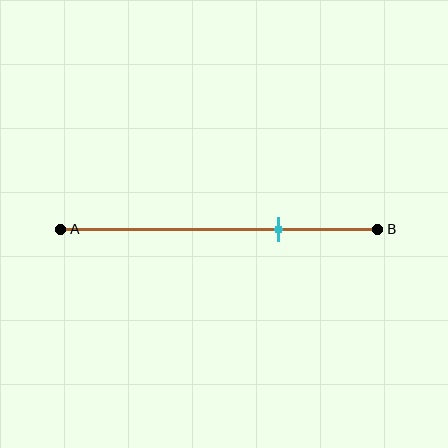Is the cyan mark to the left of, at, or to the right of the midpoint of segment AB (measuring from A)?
The cyan mark is to the right of the midpoint of segment AB.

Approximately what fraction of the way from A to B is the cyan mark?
The cyan mark is approximately 70% of the way from A to B.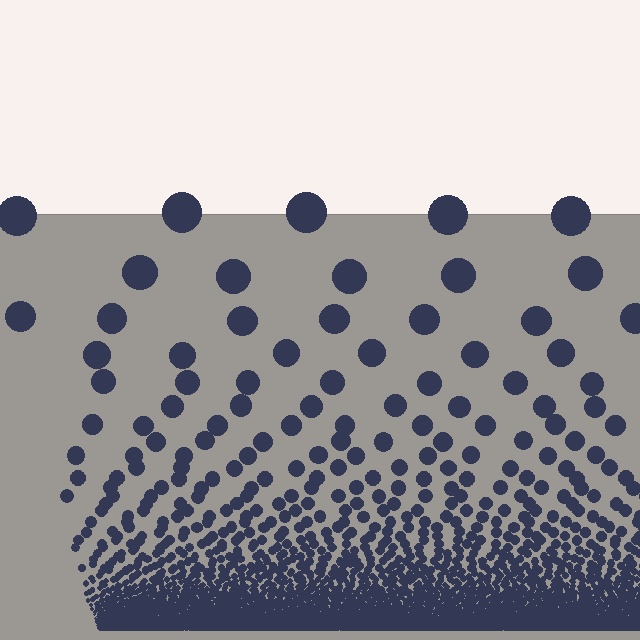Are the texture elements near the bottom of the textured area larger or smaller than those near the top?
Smaller. The gradient is inverted — elements near the bottom are smaller and denser.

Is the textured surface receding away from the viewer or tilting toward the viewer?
The surface appears to tilt toward the viewer. Texture elements get larger and sparser toward the top.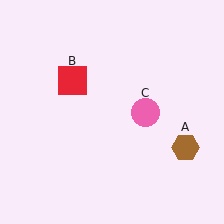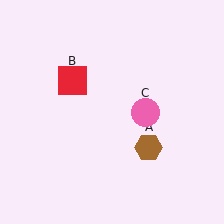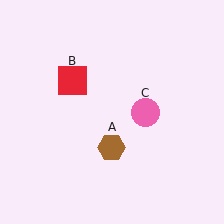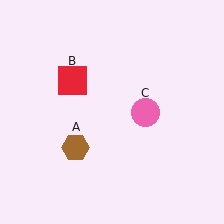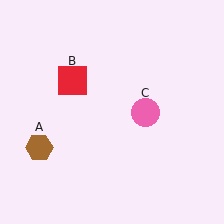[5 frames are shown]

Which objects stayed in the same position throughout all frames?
Red square (object B) and pink circle (object C) remained stationary.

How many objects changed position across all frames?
1 object changed position: brown hexagon (object A).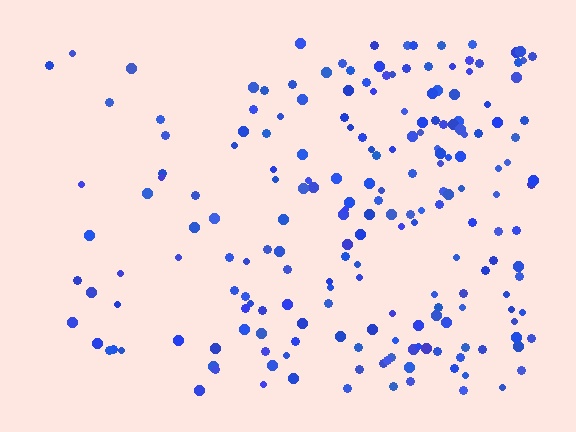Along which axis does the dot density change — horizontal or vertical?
Horizontal.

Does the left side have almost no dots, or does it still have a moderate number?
Still a moderate number, just noticeably fewer than the right.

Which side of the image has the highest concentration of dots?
The right.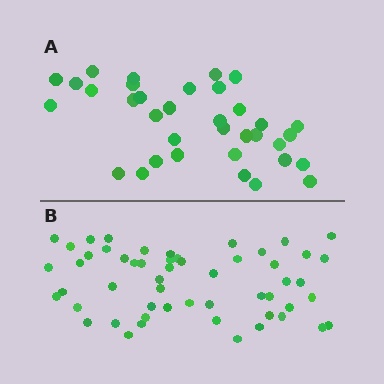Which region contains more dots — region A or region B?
Region B (the bottom region) has more dots.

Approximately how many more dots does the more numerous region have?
Region B has approximately 20 more dots than region A.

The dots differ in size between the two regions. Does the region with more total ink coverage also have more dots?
No. Region A has more total ink coverage because its dots are larger, but region B actually contains more individual dots. Total area can be misleading — the number of items is what matters here.